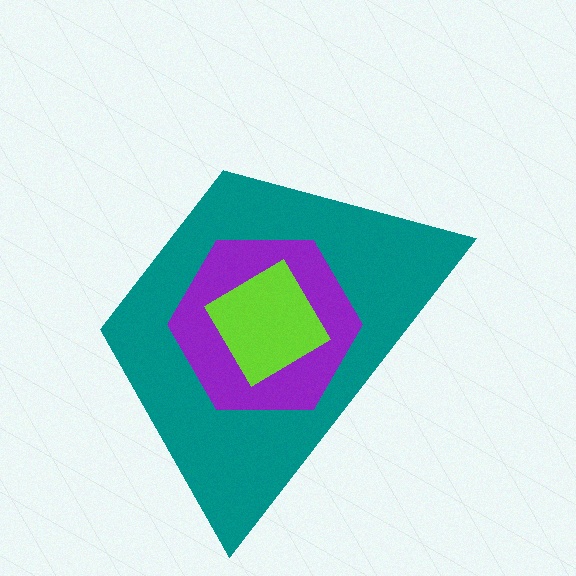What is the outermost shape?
The teal trapezoid.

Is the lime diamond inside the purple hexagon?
Yes.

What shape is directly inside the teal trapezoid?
The purple hexagon.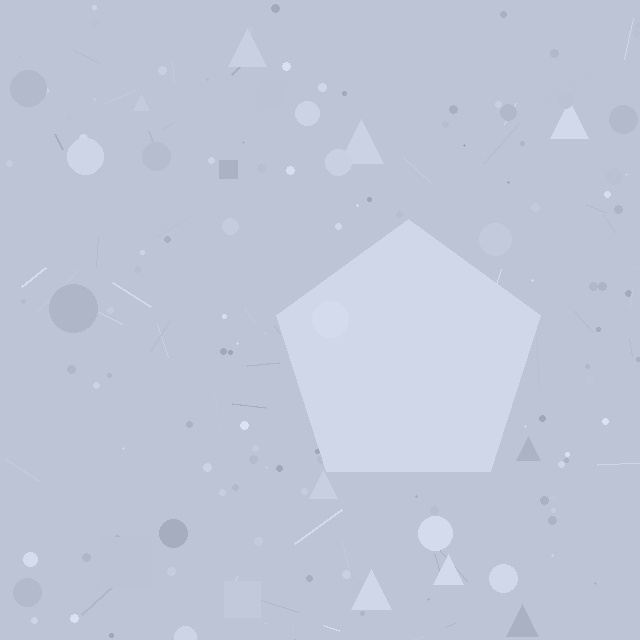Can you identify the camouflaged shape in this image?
The camouflaged shape is a pentagon.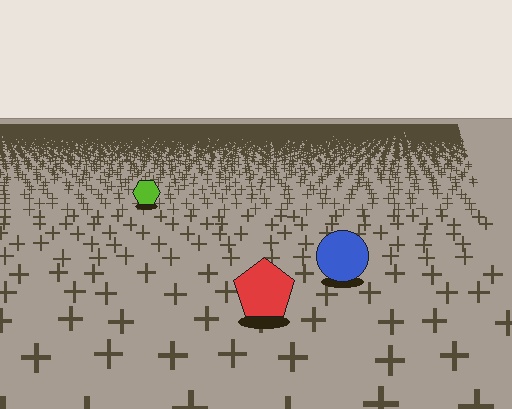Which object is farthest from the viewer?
The lime hexagon is farthest from the viewer. It appears smaller and the ground texture around it is denser.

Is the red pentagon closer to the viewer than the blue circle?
Yes. The red pentagon is closer — you can tell from the texture gradient: the ground texture is coarser near it.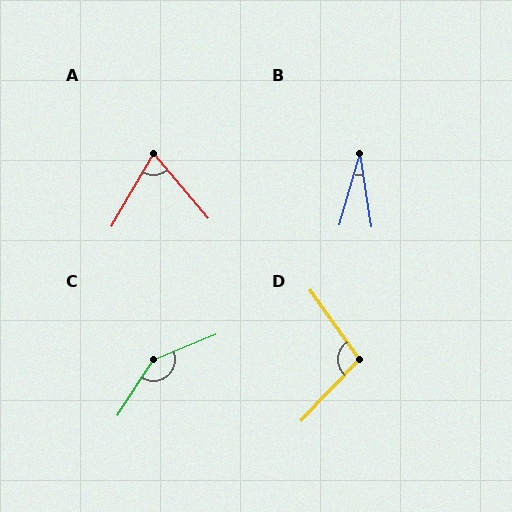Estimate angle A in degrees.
Approximately 70 degrees.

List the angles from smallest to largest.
B (25°), A (70°), D (101°), C (145°).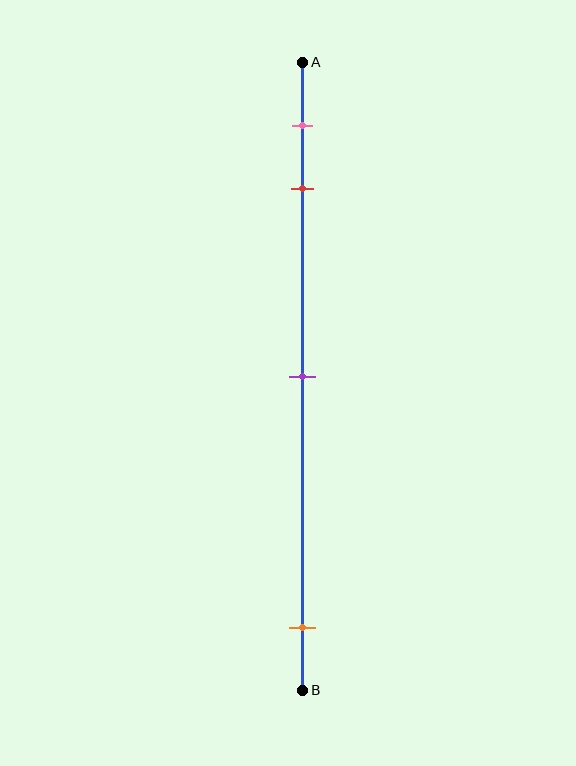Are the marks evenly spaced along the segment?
No, the marks are not evenly spaced.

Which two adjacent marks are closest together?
The pink and red marks are the closest adjacent pair.